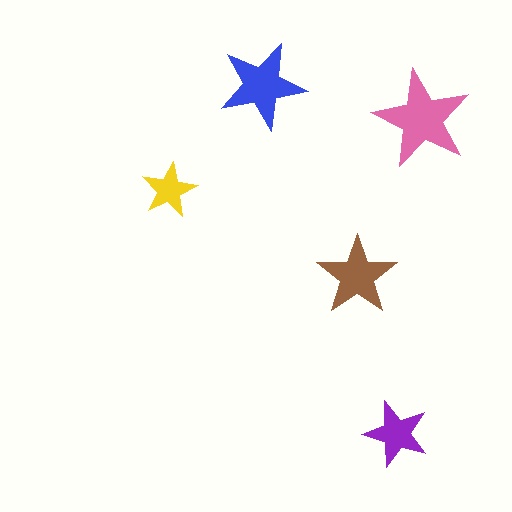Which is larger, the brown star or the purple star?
The brown one.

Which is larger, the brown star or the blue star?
The blue one.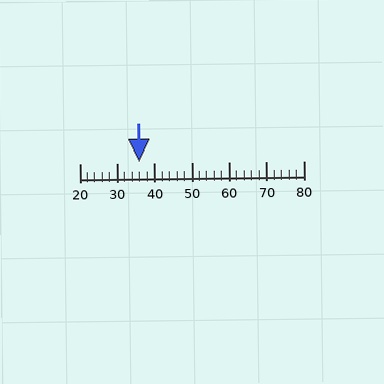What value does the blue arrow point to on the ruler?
The blue arrow points to approximately 36.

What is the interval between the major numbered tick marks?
The major tick marks are spaced 10 units apart.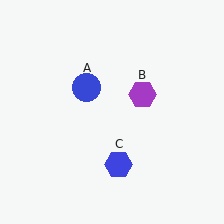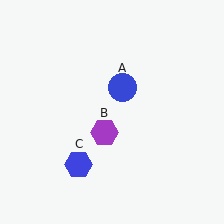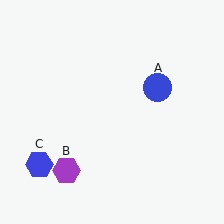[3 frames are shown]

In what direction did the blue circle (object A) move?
The blue circle (object A) moved right.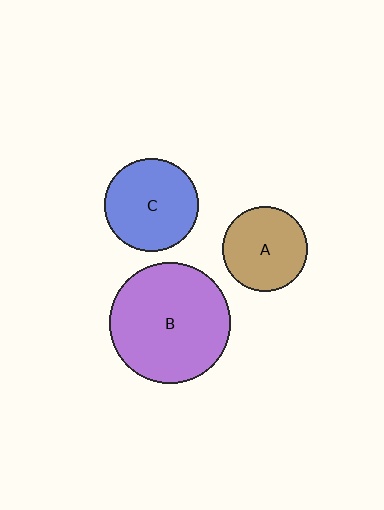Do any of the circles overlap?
No, none of the circles overlap.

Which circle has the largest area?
Circle B (purple).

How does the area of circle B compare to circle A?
Approximately 2.0 times.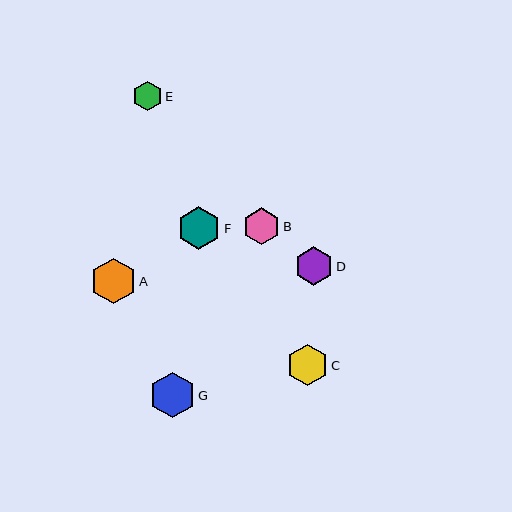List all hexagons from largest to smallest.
From largest to smallest: G, A, F, C, D, B, E.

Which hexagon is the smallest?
Hexagon E is the smallest with a size of approximately 29 pixels.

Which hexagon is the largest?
Hexagon G is the largest with a size of approximately 46 pixels.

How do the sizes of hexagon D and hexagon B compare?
Hexagon D and hexagon B are approximately the same size.